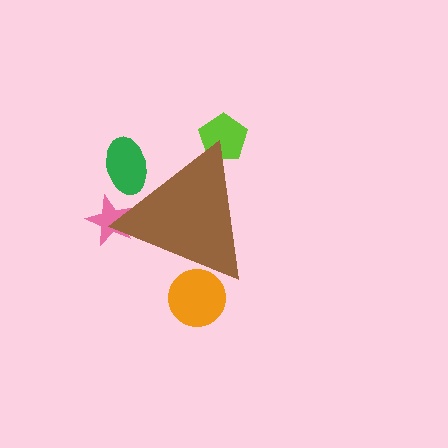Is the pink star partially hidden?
Yes, the pink star is partially hidden behind the brown triangle.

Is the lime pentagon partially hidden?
Yes, the lime pentagon is partially hidden behind the brown triangle.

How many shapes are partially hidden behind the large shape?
4 shapes are partially hidden.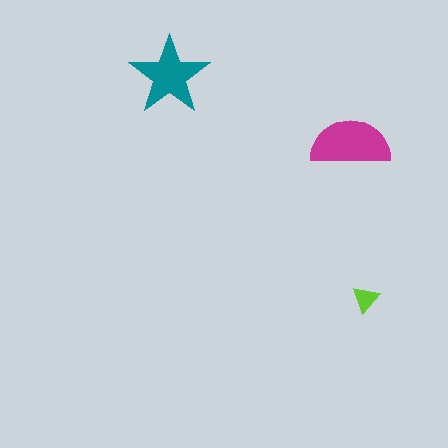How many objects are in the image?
There are 3 objects in the image.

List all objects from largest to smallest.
The magenta semicircle, the teal star, the lime triangle.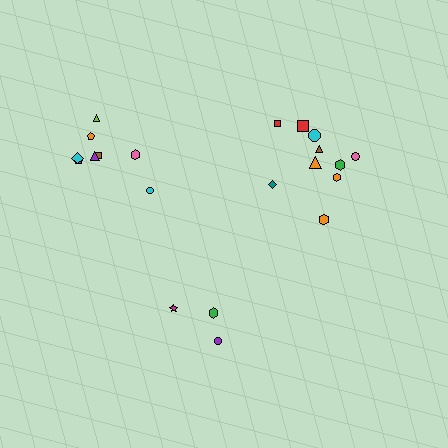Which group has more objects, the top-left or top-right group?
The top-right group.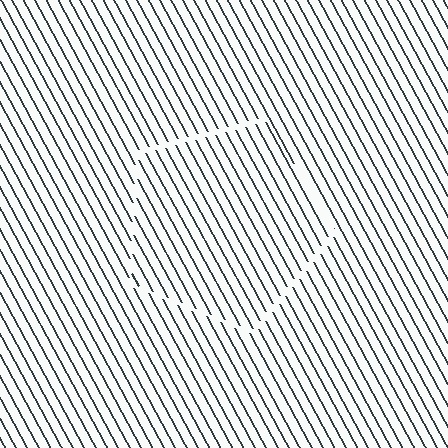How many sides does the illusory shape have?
5 sides — the line-ends trace a pentagon.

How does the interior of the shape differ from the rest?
The interior of the shape contains the same grating, shifted by half a period — the contour is defined by the phase discontinuity where line-ends from the inner and outer gratings abut.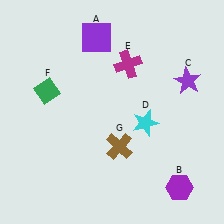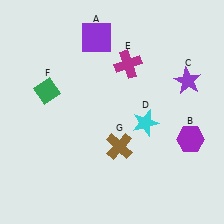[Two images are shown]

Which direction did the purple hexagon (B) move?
The purple hexagon (B) moved up.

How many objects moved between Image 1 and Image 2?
1 object moved between the two images.